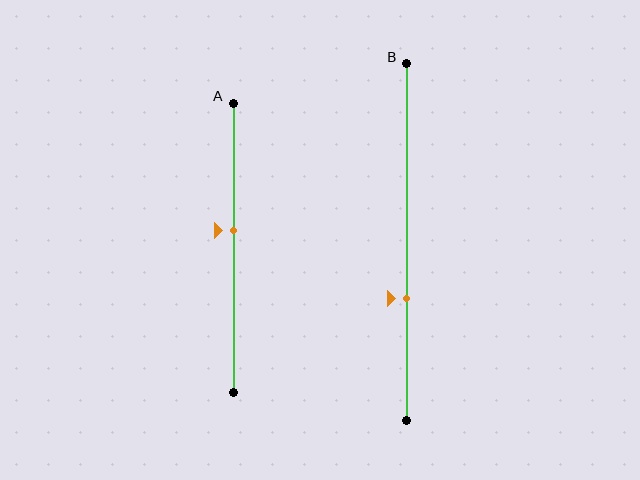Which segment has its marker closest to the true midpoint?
Segment A has its marker closest to the true midpoint.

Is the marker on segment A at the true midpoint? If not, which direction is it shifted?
No, the marker on segment A is shifted upward by about 6% of the segment length.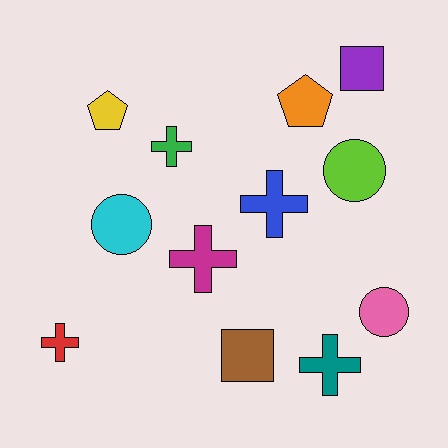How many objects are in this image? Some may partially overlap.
There are 12 objects.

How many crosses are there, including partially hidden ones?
There are 5 crosses.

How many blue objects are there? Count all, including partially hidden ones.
There is 1 blue object.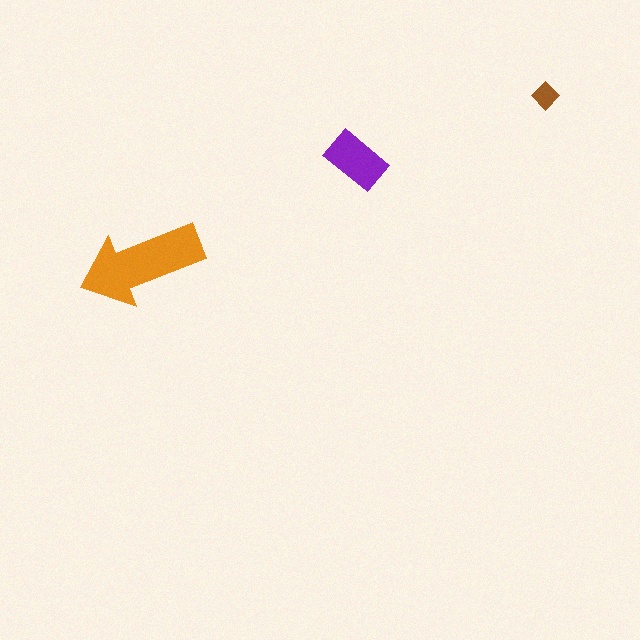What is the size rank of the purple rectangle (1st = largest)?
2nd.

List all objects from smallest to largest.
The brown diamond, the purple rectangle, the orange arrow.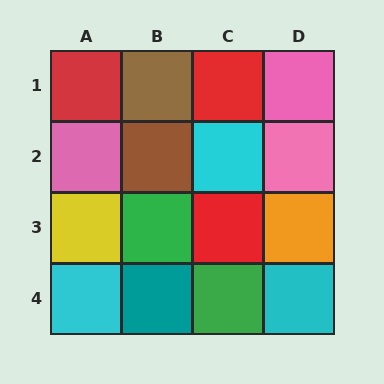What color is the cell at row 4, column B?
Teal.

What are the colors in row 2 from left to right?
Pink, brown, cyan, pink.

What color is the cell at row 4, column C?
Green.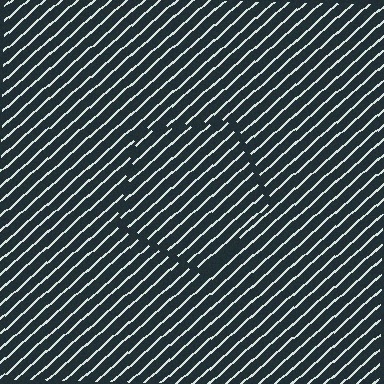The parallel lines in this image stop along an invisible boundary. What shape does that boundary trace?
An illusory pentagon. The interior of the shape contains the same grating, shifted by half a period — the contour is defined by the phase discontinuity where line-ends from the inner and outer gratings abut.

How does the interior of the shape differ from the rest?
The interior of the shape contains the same grating, shifted by half a period — the contour is defined by the phase discontinuity where line-ends from the inner and outer gratings abut.